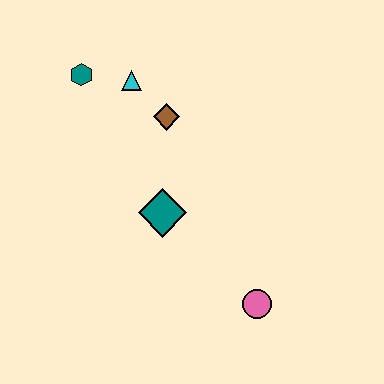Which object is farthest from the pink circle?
The teal hexagon is farthest from the pink circle.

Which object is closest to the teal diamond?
The brown diamond is closest to the teal diamond.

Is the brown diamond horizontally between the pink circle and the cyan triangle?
Yes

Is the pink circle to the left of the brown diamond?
No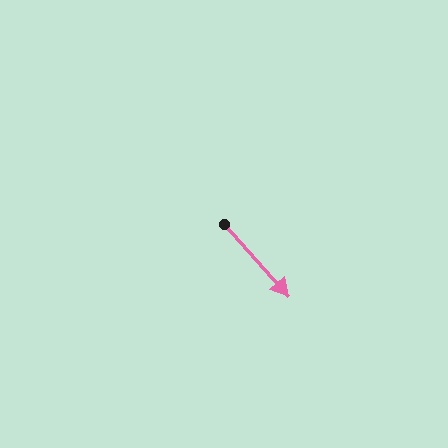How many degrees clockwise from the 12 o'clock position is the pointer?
Approximately 138 degrees.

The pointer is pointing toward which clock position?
Roughly 5 o'clock.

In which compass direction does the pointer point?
Southeast.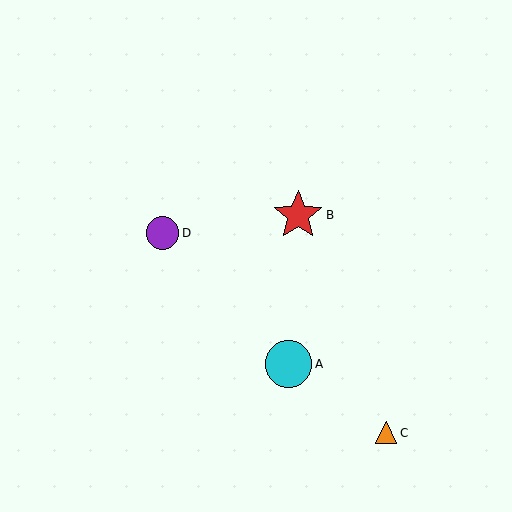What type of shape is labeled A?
Shape A is a cyan circle.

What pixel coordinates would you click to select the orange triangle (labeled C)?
Click at (386, 433) to select the orange triangle C.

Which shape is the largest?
The red star (labeled B) is the largest.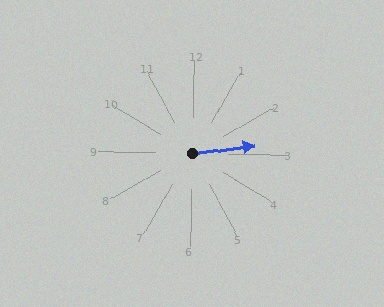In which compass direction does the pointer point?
East.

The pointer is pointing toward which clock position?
Roughly 3 o'clock.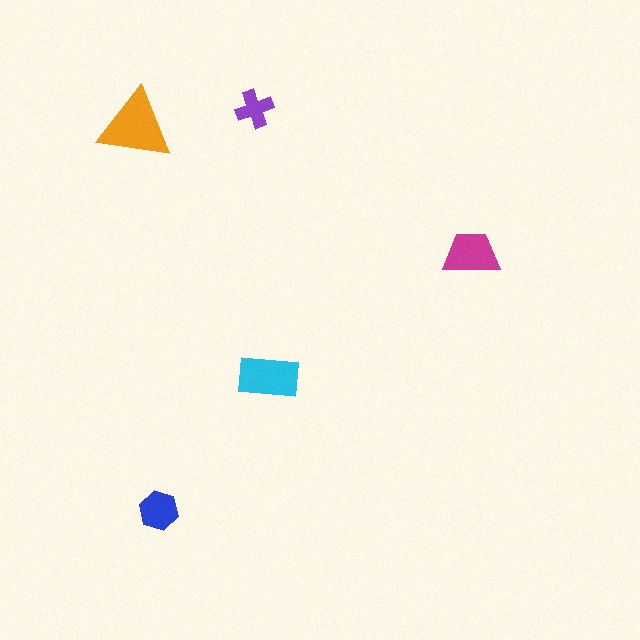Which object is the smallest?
The purple cross.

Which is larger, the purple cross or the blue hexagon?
The blue hexagon.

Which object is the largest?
The orange triangle.